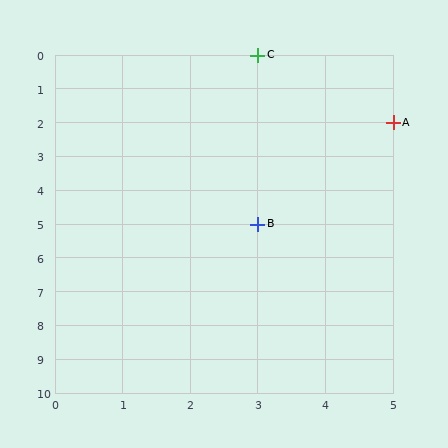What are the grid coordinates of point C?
Point C is at grid coordinates (3, 0).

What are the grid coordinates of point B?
Point B is at grid coordinates (3, 5).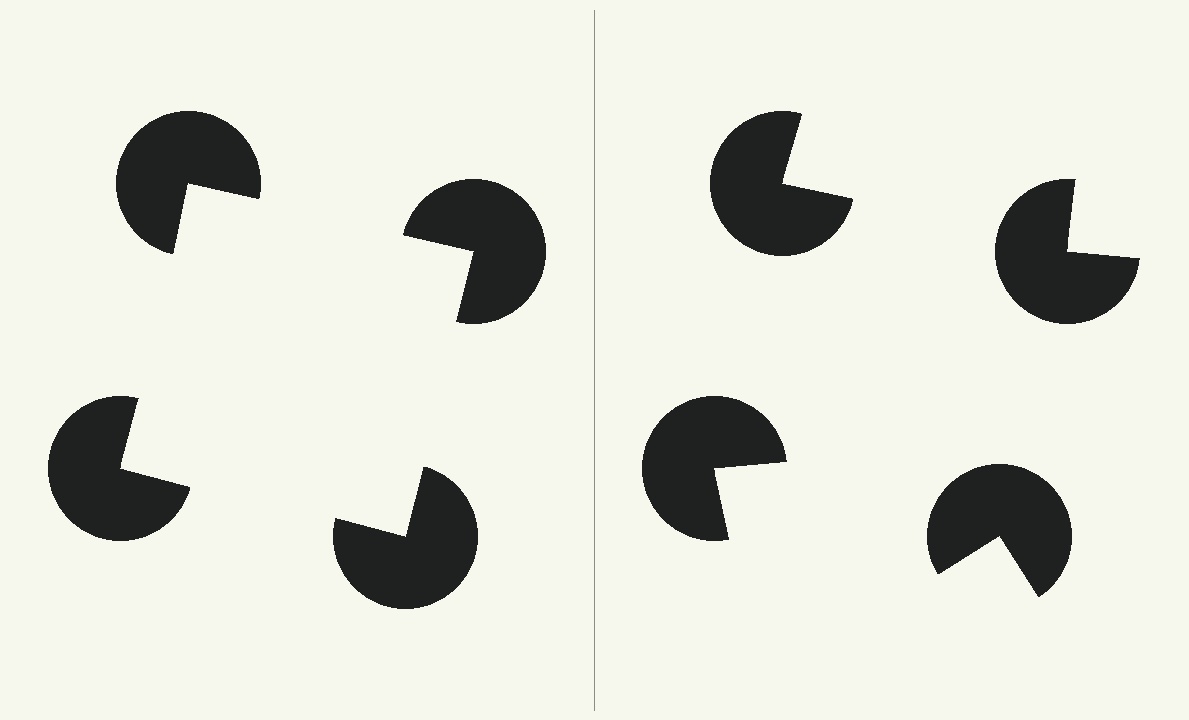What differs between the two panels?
The pac-man discs are positioned identically on both sides; only the wedge orientations differ. On the left they align to a square; on the right they are misaligned.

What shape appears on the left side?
An illusory square.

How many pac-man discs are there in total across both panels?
8 — 4 on each side.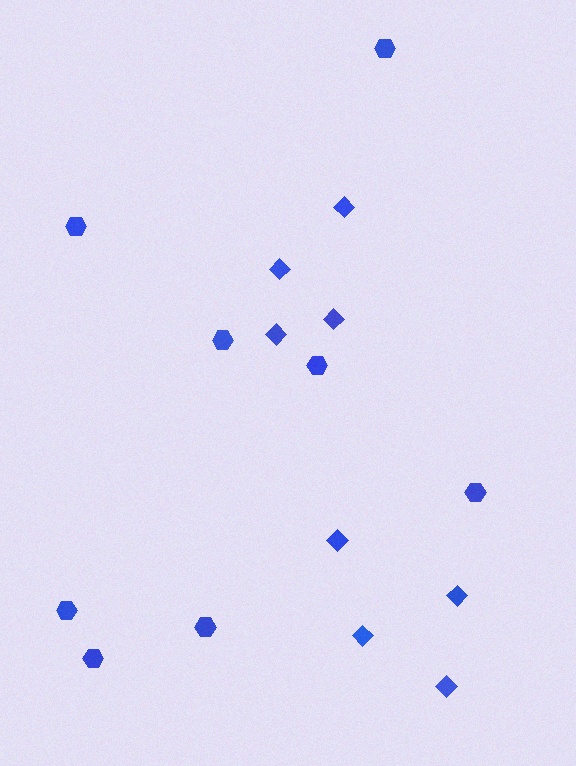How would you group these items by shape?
There are 2 groups: one group of diamonds (8) and one group of hexagons (8).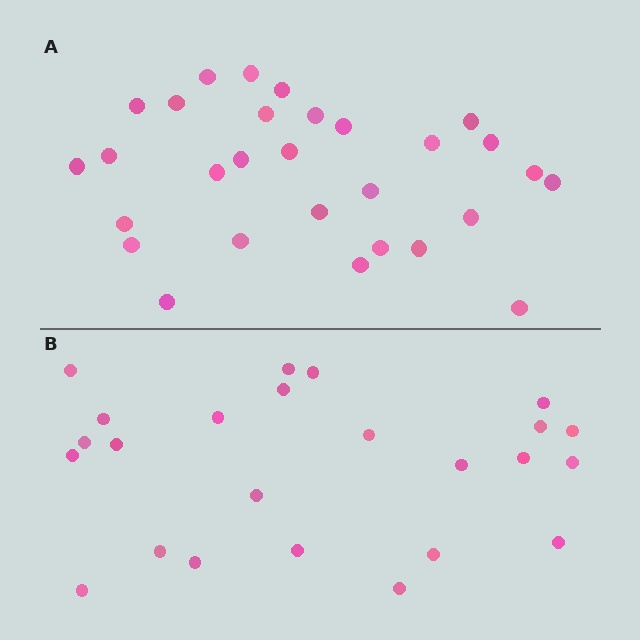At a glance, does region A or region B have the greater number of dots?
Region A (the top region) has more dots.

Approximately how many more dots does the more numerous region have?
Region A has about 5 more dots than region B.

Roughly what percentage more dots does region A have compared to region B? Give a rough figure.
About 20% more.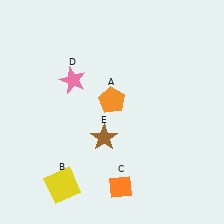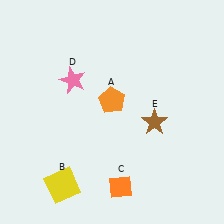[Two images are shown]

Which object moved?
The brown star (E) moved right.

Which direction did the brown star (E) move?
The brown star (E) moved right.